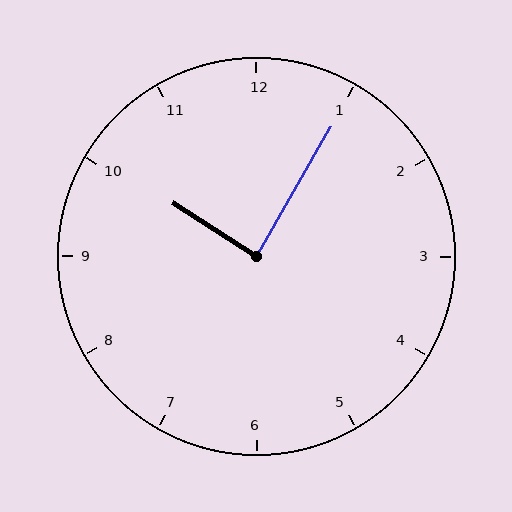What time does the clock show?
10:05.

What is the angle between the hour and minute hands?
Approximately 88 degrees.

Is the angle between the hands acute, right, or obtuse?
It is right.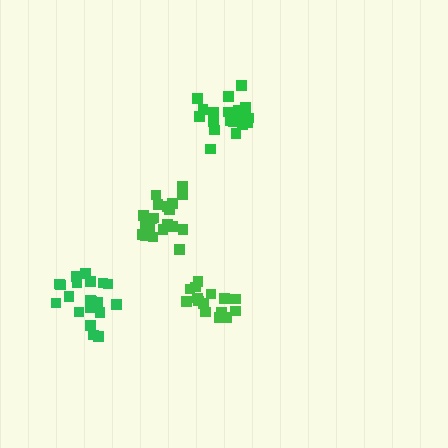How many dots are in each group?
Group 1: 21 dots, Group 2: 15 dots, Group 3: 20 dots, Group 4: 20 dots (76 total).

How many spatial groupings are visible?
There are 4 spatial groupings.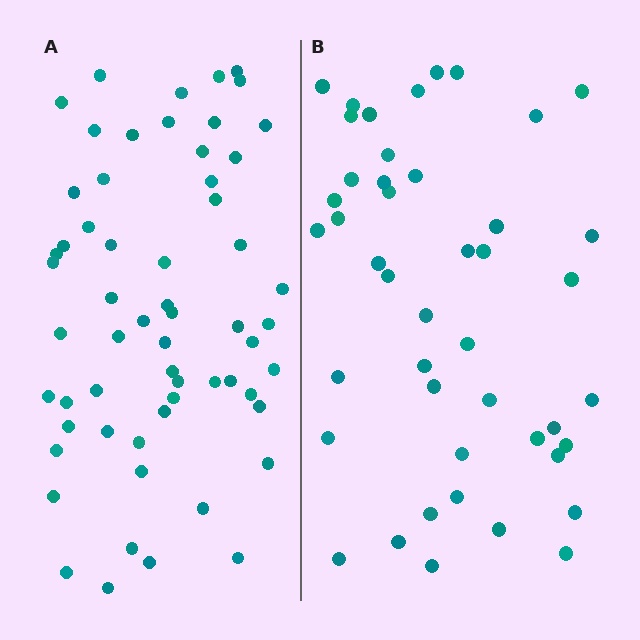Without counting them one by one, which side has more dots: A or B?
Region A (the left region) has more dots.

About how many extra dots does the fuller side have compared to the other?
Region A has approximately 15 more dots than region B.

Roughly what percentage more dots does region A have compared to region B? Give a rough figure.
About 35% more.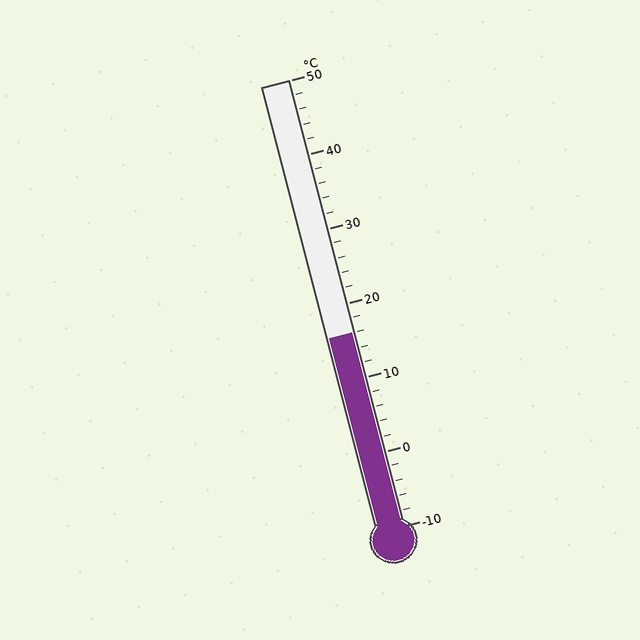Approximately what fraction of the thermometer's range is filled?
The thermometer is filled to approximately 45% of its range.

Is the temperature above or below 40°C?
The temperature is below 40°C.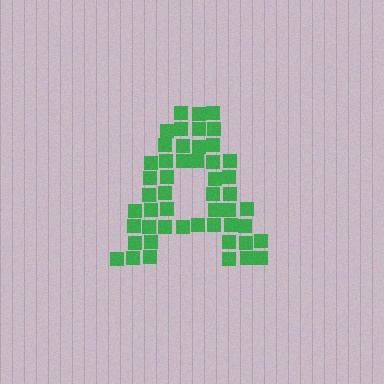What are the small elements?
The small elements are squares.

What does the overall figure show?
The overall figure shows the letter A.